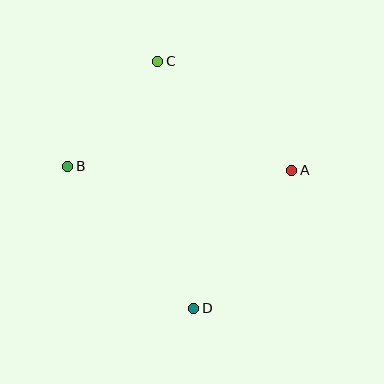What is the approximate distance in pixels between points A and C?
The distance between A and C is approximately 173 pixels.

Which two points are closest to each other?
Points B and C are closest to each other.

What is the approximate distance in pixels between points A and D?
The distance between A and D is approximately 170 pixels.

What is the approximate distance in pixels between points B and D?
The distance between B and D is approximately 190 pixels.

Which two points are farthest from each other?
Points C and D are farthest from each other.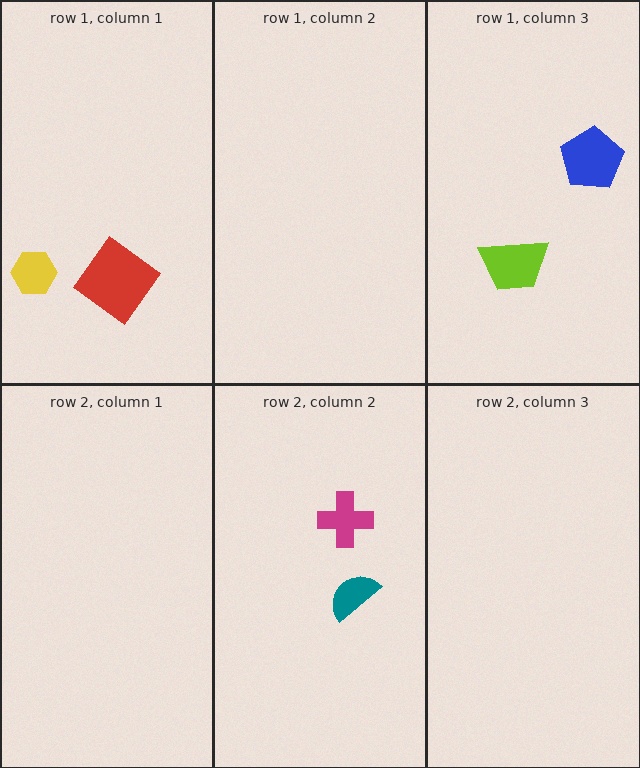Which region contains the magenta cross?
The row 2, column 2 region.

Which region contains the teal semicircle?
The row 2, column 2 region.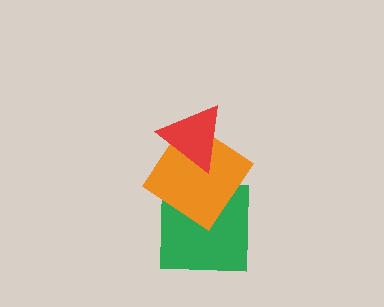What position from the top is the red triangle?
The red triangle is 1st from the top.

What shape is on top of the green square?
The orange diamond is on top of the green square.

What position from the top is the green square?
The green square is 3rd from the top.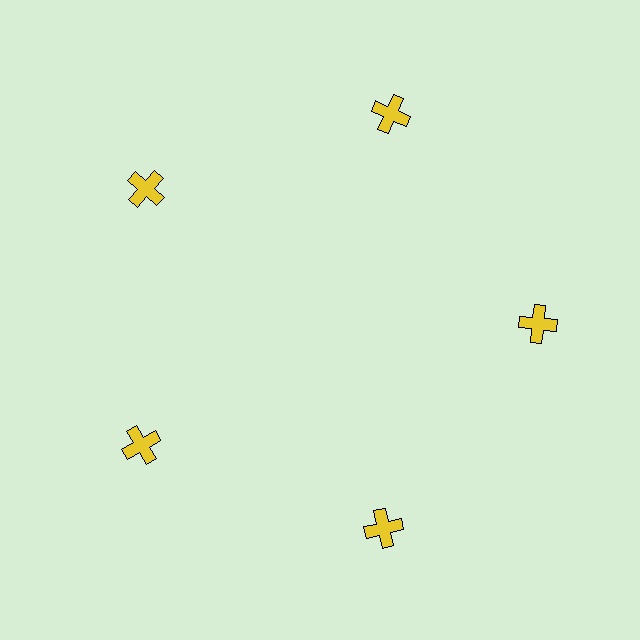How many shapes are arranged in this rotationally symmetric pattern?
There are 5 shapes, arranged in 5 groups of 1.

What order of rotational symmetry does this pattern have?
This pattern has 5-fold rotational symmetry.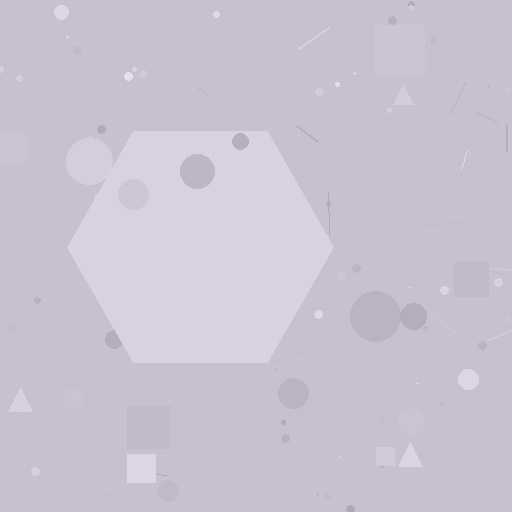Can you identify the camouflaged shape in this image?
The camouflaged shape is a hexagon.